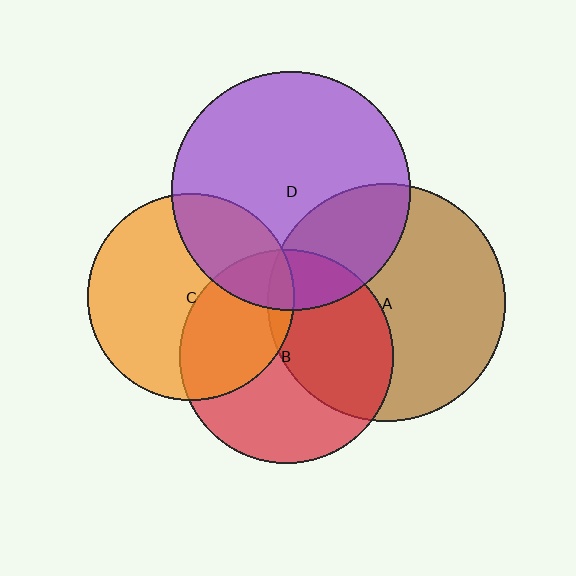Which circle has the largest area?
Circle D (purple).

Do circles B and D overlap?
Yes.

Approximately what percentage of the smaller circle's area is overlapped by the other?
Approximately 20%.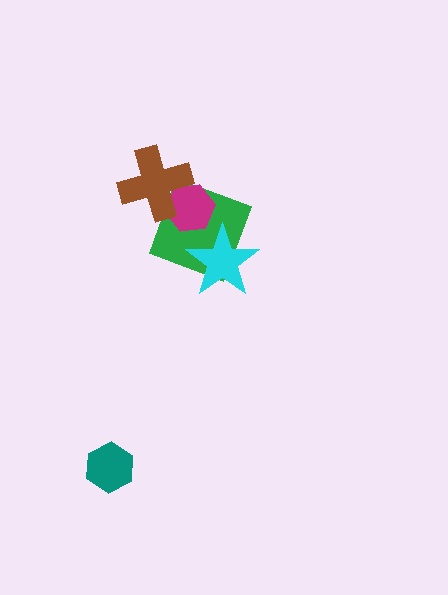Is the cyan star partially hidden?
No, no other shape covers it.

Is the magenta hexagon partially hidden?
Yes, it is partially covered by another shape.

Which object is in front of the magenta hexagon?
The brown cross is in front of the magenta hexagon.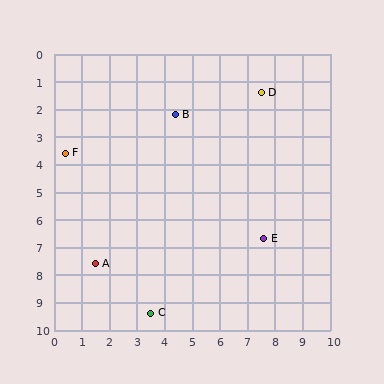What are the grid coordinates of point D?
Point D is at approximately (7.5, 1.4).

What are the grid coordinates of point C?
Point C is at approximately (3.5, 9.4).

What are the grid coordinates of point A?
Point A is at approximately (1.5, 7.6).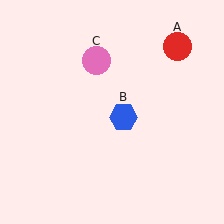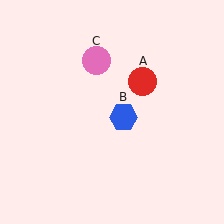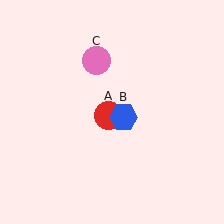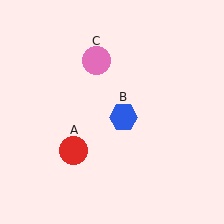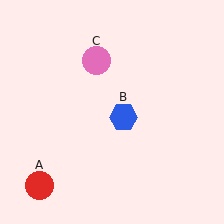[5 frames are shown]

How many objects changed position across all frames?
1 object changed position: red circle (object A).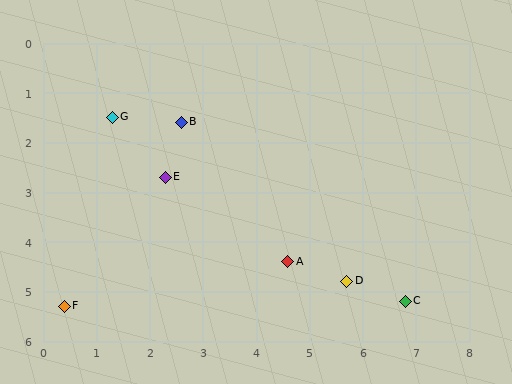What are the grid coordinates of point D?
Point D is at approximately (5.7, 4.8).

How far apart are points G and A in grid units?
Points G and A are about 4.4 grid units apart.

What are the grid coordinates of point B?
Point B is at approximately (2.6, 1.6).